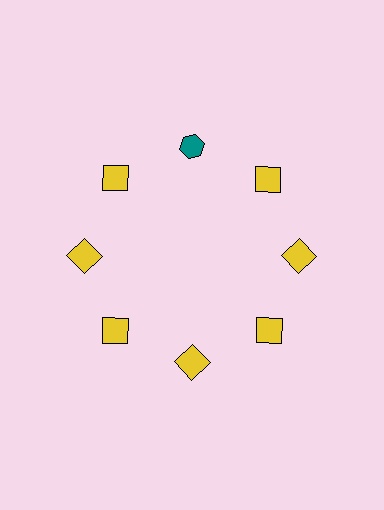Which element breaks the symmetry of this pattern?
The teal hexagon at roughly the 12 o'clock position breaks the symmetry. All other shapes are yellow squares.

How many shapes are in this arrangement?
There are 8 shapes arranged in a ring pattern.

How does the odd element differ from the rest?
It differs in both color (teal instead of yellow) and shape (hexagon instead of square).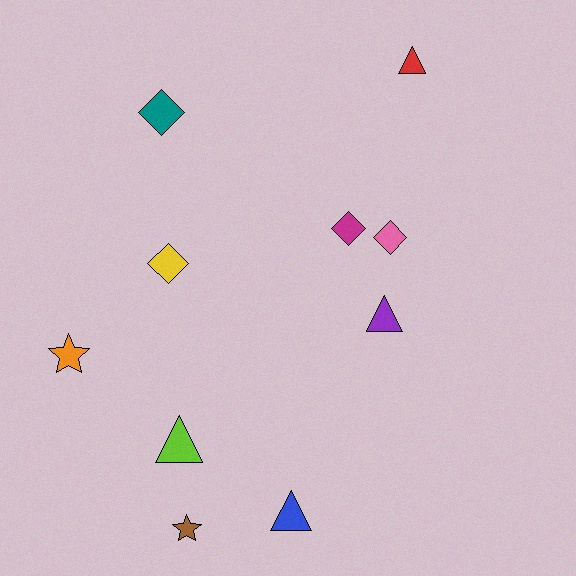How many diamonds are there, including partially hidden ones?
There are 4 diamonds.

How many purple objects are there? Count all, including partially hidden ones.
There is 1 purple object.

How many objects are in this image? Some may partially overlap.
There are 10 objects.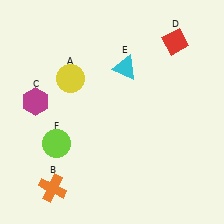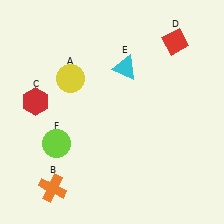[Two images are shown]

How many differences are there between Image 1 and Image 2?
There is 1 difference between the two images.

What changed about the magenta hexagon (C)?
In Image 1, C is magenta. In Image 2, it changed to red.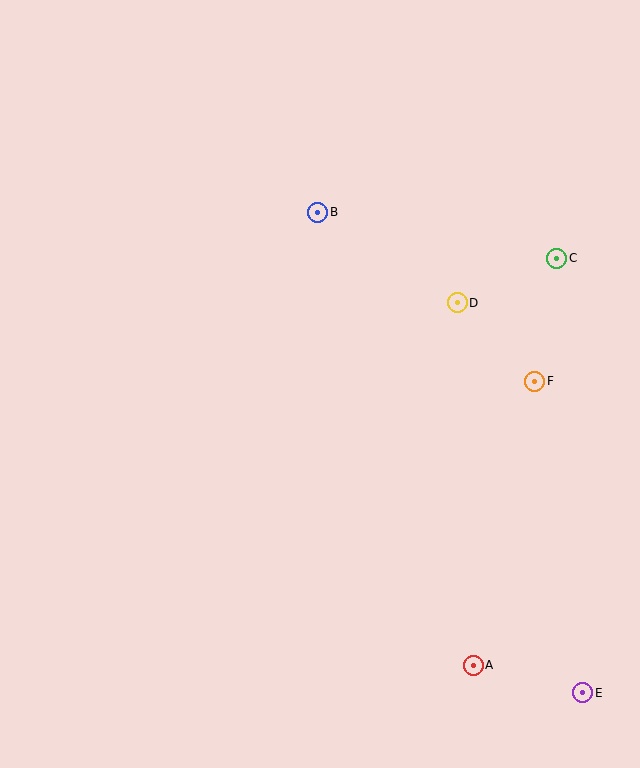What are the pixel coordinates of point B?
Point B is at (318, 212).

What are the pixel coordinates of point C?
Point C is at (557, 258).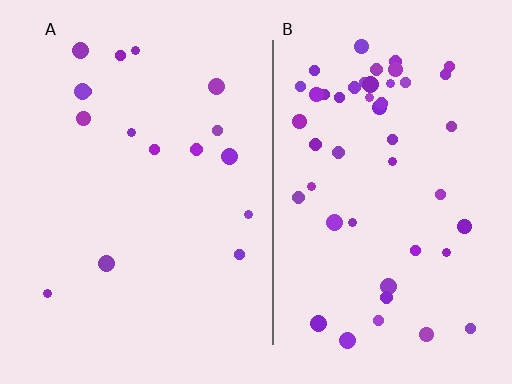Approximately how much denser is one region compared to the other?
Approximately 2.9× — region B over region A.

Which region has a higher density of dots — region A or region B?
B (the right).